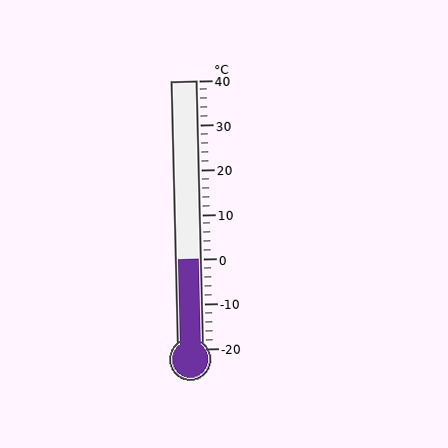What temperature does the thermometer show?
The thermometer shows approximately 0°C.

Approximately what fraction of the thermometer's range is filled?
The thermometer is filled to approximately 35% of its range.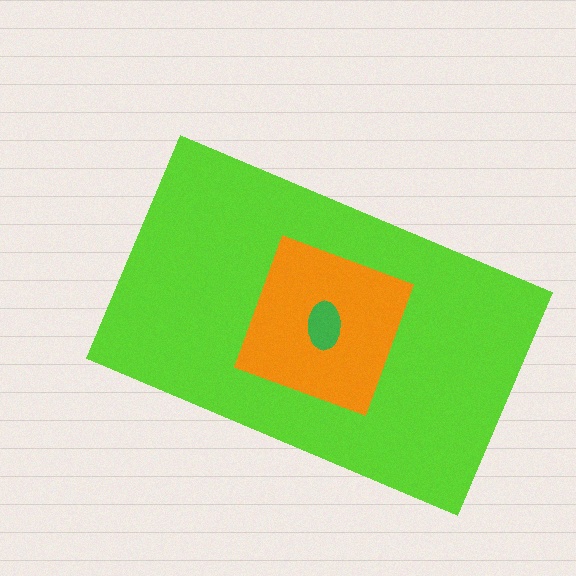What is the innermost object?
The green ellipse.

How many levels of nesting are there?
3.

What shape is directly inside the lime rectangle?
The orange diamond.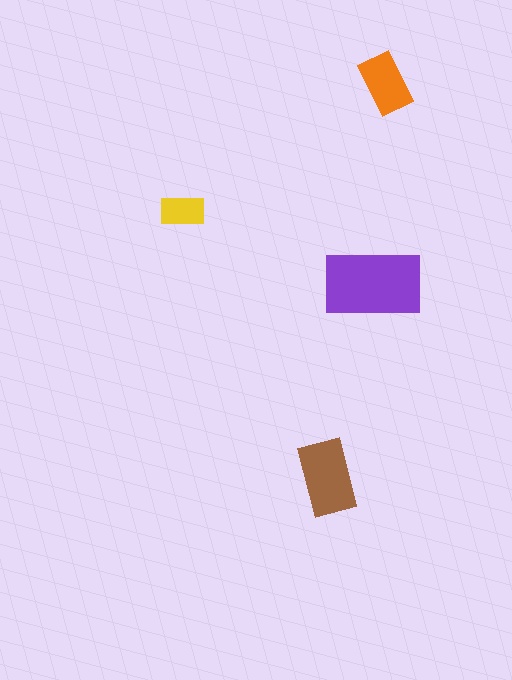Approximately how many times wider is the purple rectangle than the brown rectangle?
About 1.5 times wider.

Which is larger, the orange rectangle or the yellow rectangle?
The orange one.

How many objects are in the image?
There are 4 objects in the image.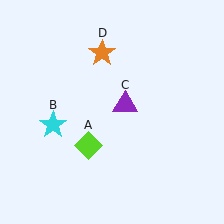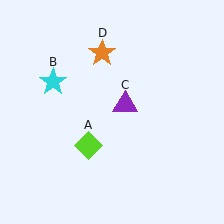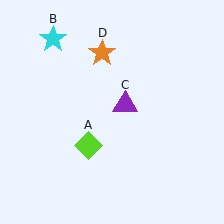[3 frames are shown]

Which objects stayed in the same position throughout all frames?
Lime diamond (object A) and purple triangle (object C) and orange star (object D) remained stationary.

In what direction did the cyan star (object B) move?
The cyan star (object B) moved up.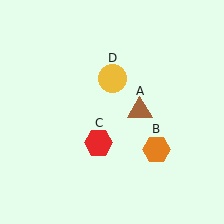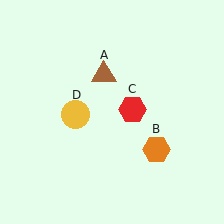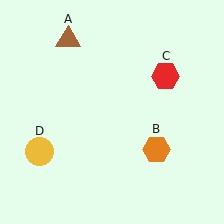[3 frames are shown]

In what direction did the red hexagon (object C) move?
The red hexagon (object C) moved up and to the right.